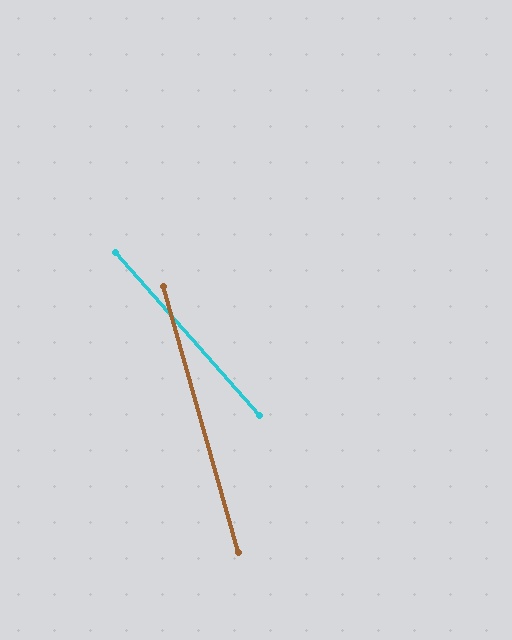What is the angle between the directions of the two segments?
Approximately 25 degrees.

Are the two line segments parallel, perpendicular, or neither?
Neither parallel nor perpendicular — they differ by about 25°.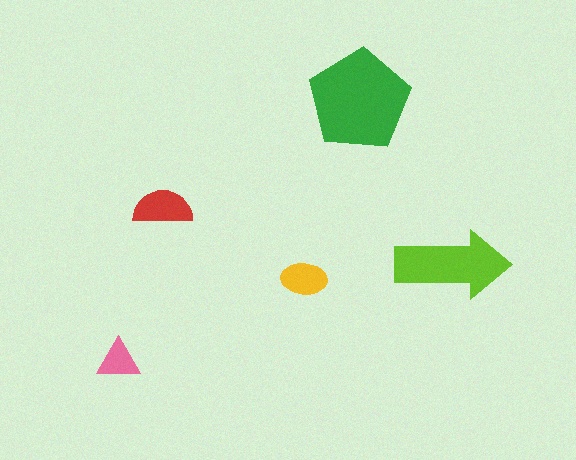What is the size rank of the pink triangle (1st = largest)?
5th.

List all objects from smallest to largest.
The pink triangle, the yellow ellipse, the red semicircle, the lime arrow, the green pentagon.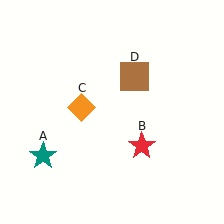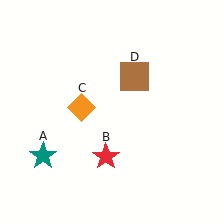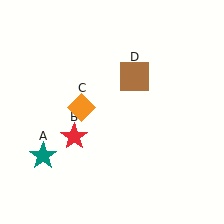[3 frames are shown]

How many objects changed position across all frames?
1 object changed position: red star (object B).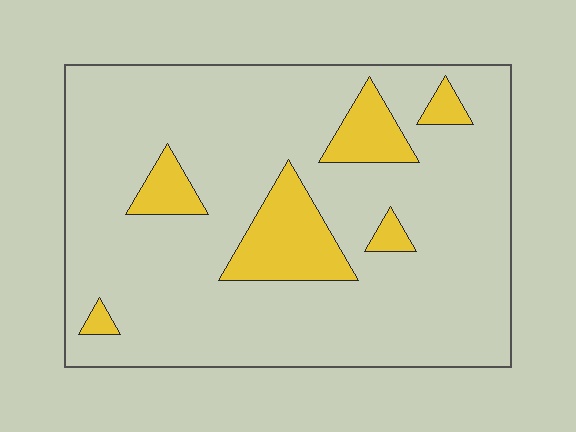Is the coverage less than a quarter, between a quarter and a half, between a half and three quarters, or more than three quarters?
Less than a quarter.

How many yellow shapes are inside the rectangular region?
6.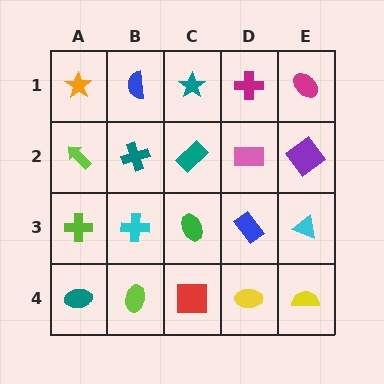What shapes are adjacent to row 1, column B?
A teal cross (row 2, column B), an orange star (row 1, column A), a teal star (row 1, column C).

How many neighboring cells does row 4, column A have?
2.